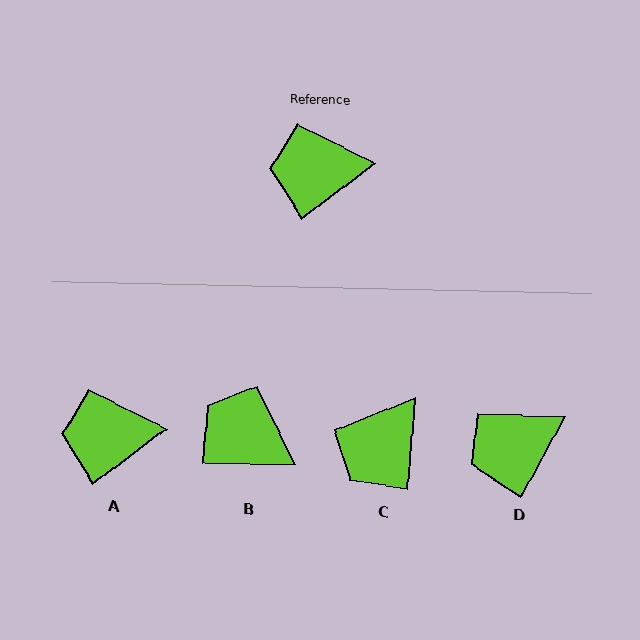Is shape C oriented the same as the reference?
No, it is off by about 49 degrees.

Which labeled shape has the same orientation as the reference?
A.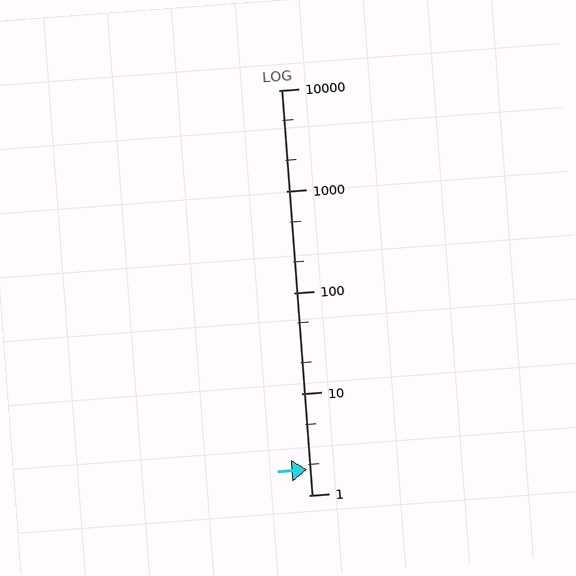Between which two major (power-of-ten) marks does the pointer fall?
The pointer is between 1 and 10.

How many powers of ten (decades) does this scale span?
The scale spans 4 decades, from 1 to 10000.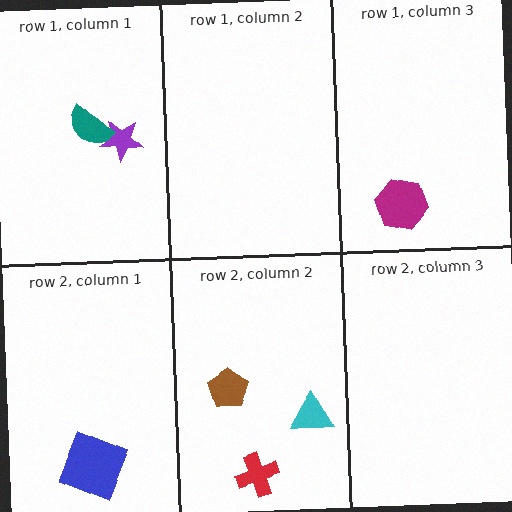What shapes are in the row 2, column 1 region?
The blue square.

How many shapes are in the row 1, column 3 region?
1.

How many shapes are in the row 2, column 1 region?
1.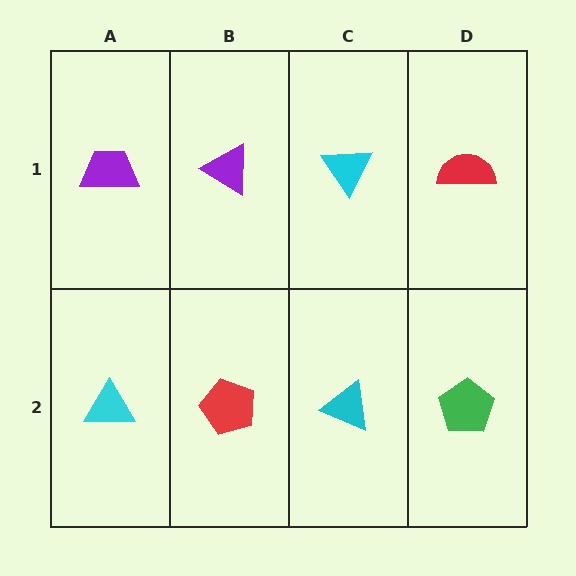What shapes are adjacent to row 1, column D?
A green pentagon (row 2, column D), a cyan triangle (row 1, column C).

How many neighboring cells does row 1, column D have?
2.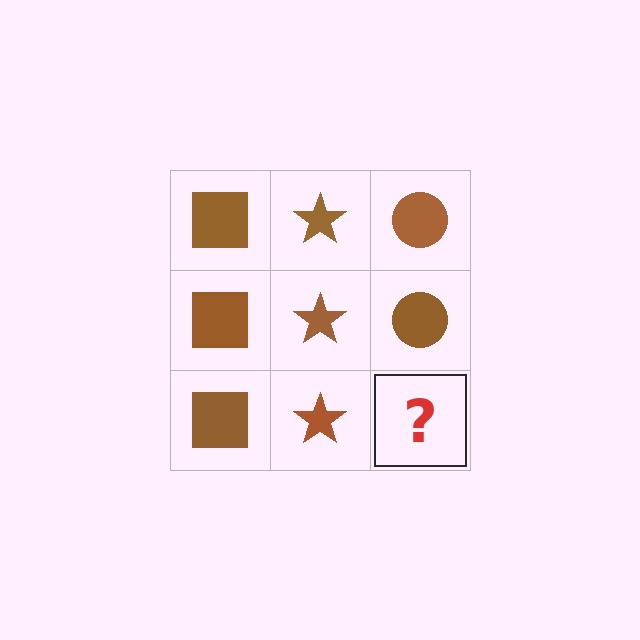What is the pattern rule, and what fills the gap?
The rule is that each column has a consistent shape. The gap should be filled with a brown circle.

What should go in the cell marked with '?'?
The missing cell should contain a brown circle.